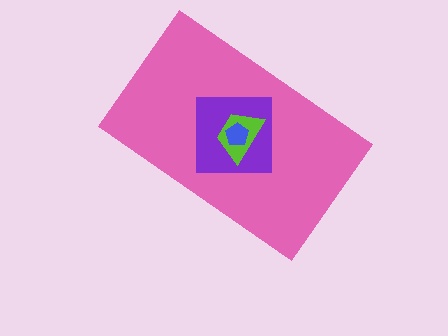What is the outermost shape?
The pink rectangle.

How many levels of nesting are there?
4.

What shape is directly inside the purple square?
The lime trapezoid.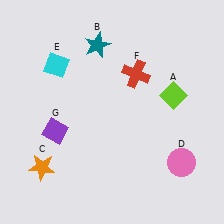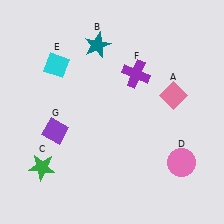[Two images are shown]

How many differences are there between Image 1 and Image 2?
There are 3 differences between the two images.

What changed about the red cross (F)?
In Image 1, F is red. In Image 2, it changed to purple.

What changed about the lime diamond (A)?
In Image 1, A is lime. In Image 2, it changed to pink.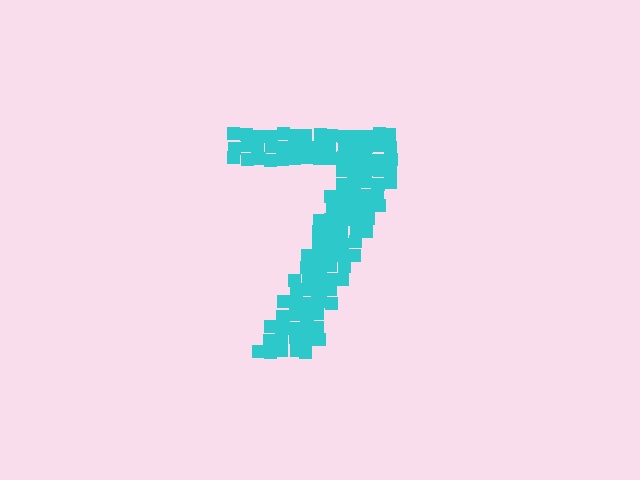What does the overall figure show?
The overall figure shows the digit 7.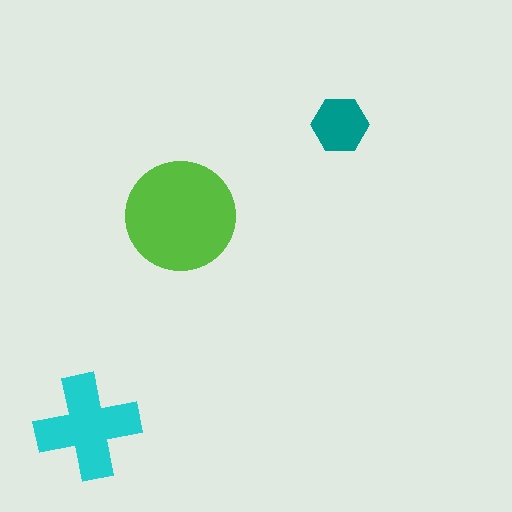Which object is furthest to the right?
The teal hexagon is rightmost.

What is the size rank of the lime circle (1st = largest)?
1st.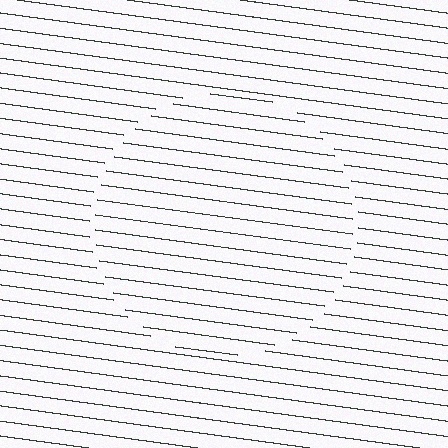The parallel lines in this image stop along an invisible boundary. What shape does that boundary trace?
An illusory circle. The interior of the shape contains the same grating, shifted by half a period — the contour is defined by the phase discontinuity where line-ends from the inner and outer gratings abut.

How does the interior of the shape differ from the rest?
The interior of the shape contains the same grating, shifted by half a period — the contour is defined by the phase discontinuity where line-ends from the inner and outer gratings abut.